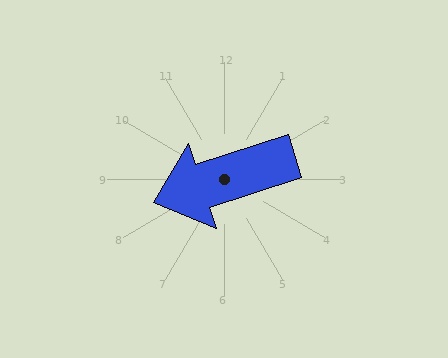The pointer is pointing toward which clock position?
Roughly 8 o'clock.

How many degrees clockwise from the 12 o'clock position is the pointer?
Approximately 252 degrees.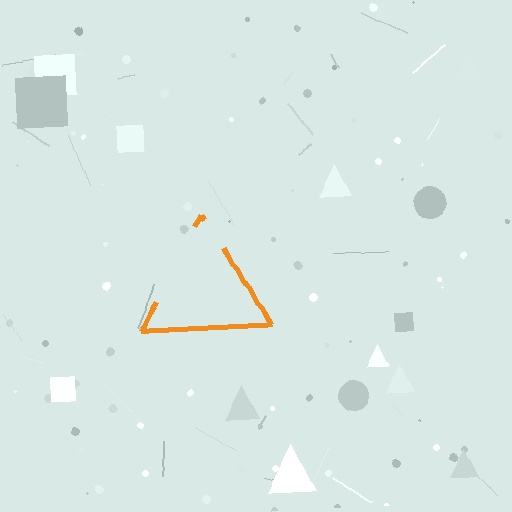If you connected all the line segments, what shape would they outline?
They would outline a triangle.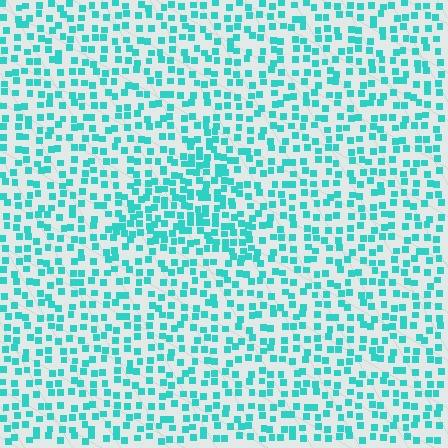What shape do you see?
I see a triangle.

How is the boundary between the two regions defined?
The boundary is defined by a change in element density (approximately 1.7x ratio). All elements are the same color, size, and shape.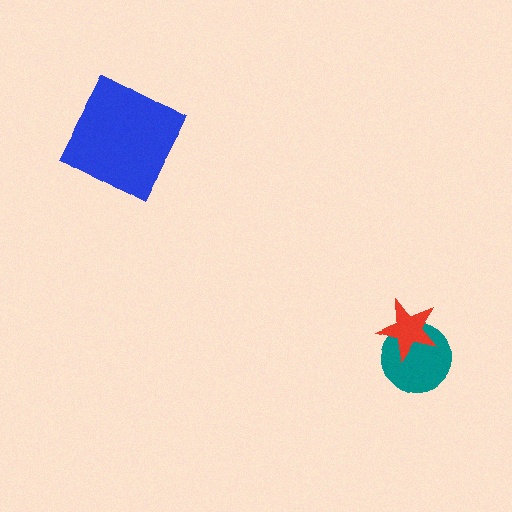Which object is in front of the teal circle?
The red star is in front of the teal circle.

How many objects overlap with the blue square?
0 objects overlap with the blue square.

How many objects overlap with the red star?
1 object overlaps with the red star.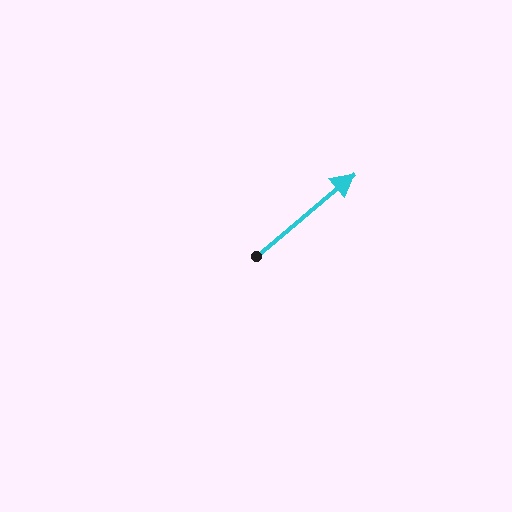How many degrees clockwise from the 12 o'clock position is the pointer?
Approximately 50 degrees.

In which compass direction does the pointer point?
Northeast.